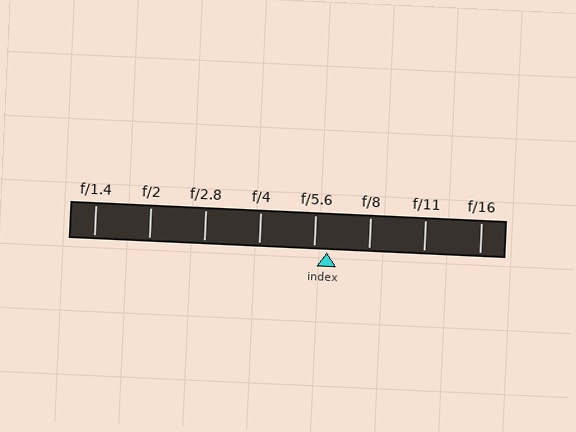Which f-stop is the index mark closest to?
The index mark is closest to f/5.6.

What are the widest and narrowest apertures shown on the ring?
The widest aperture shown is f/1.4 and the narrowest is f/16.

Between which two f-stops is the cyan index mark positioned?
The index mark is between f/5.6 and f/8.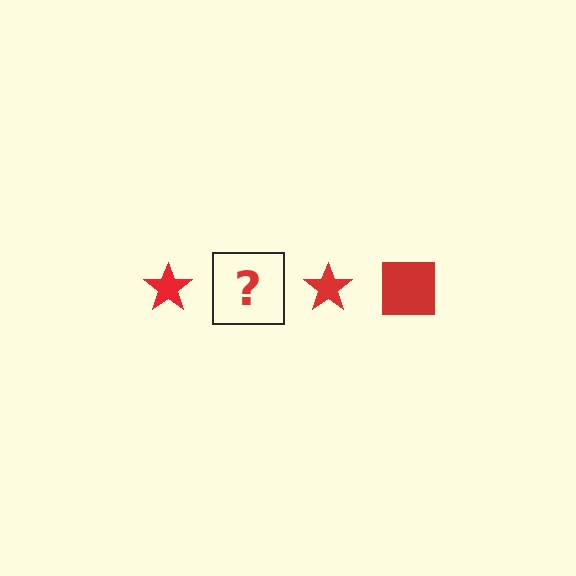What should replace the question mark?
The question mark should be replaced with a red square.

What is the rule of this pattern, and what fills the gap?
The rule is that the pattern cycles through star, square shapes in red. The gap should be filled with a red square.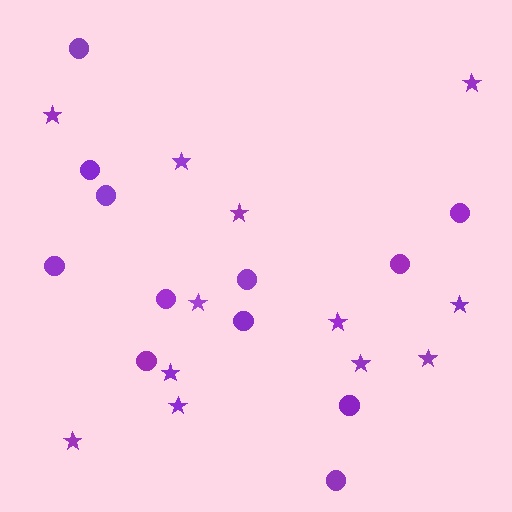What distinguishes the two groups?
There are 2 groups: one group of circles (12) and one group of stars (12).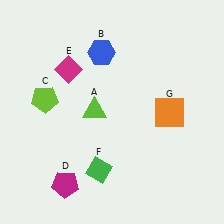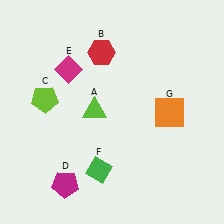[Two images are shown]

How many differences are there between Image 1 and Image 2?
There is 1 difference between the two images.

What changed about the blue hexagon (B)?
In Image 1, B is blue. In Image 2, it changed to red.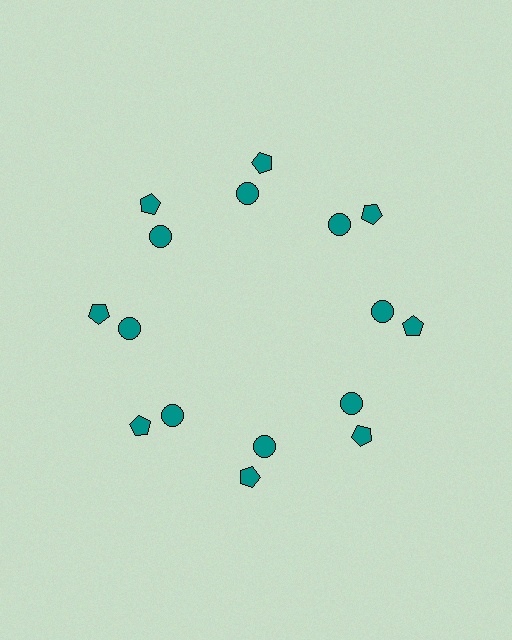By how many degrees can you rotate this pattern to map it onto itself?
The pattern maps onto itself every 45 degrees of rotation.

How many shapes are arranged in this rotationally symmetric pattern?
There are 16 shapes, arranged in 8 groups of 2.